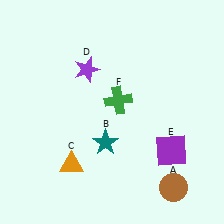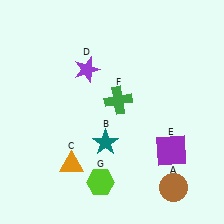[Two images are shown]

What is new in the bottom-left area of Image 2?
A lime hexagon (G) was added in the bottom-left area of Image 2.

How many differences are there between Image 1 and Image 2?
There is 1 difference between the two images.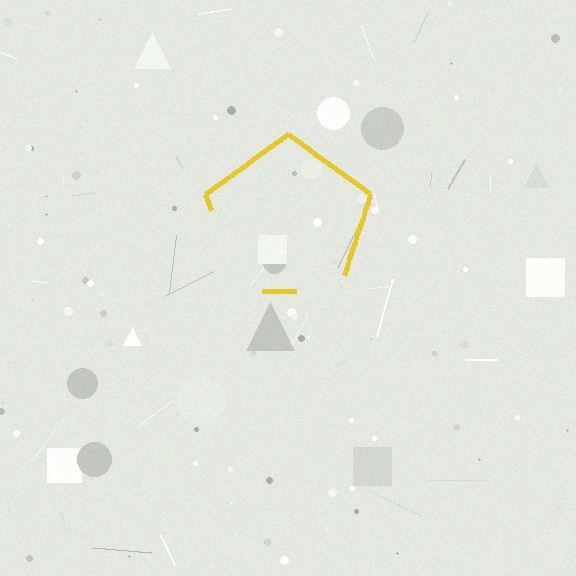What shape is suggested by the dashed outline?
The dashed outline suggests a pentagon.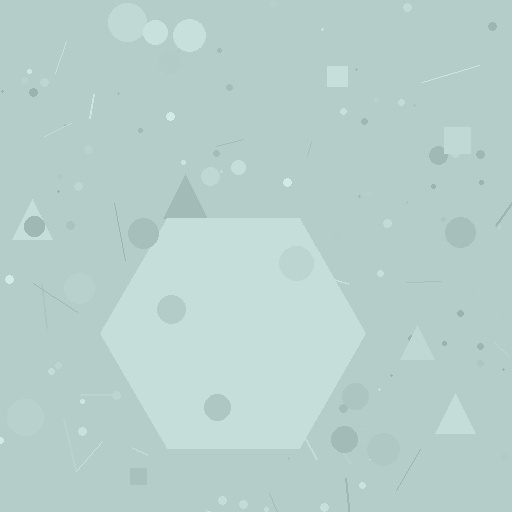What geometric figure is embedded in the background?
A hexagon is embedded in the background.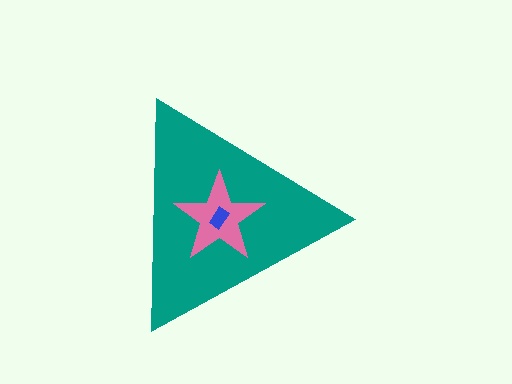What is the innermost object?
The blue rectangle.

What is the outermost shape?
The teal triangle.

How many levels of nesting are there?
3.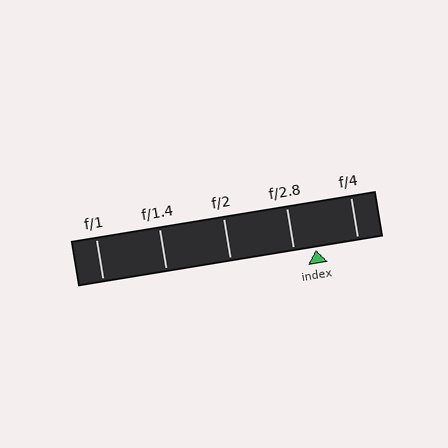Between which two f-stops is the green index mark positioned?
The index mark is between f/2.8 and f/4.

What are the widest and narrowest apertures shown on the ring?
The widest aperture shown is f/1 and the narrowest is f/4.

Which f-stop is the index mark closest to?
The index mark is closest to f/2.8.